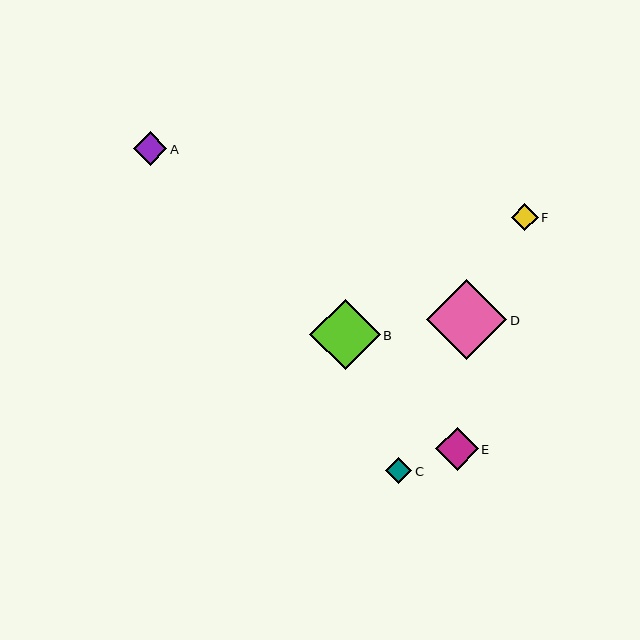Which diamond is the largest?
Diamond D is the largest with a size of approximately 80 pixels.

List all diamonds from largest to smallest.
From largest to smallest: D, B, E, A, F, C.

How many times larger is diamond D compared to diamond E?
Diamond D is approximately 1.9 times the size of diamond E.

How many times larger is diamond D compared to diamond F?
Diamond D is approximately 2.9 times the size of diamond F.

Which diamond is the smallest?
Diamond C is the smallest with a size of approximately 26 pixels.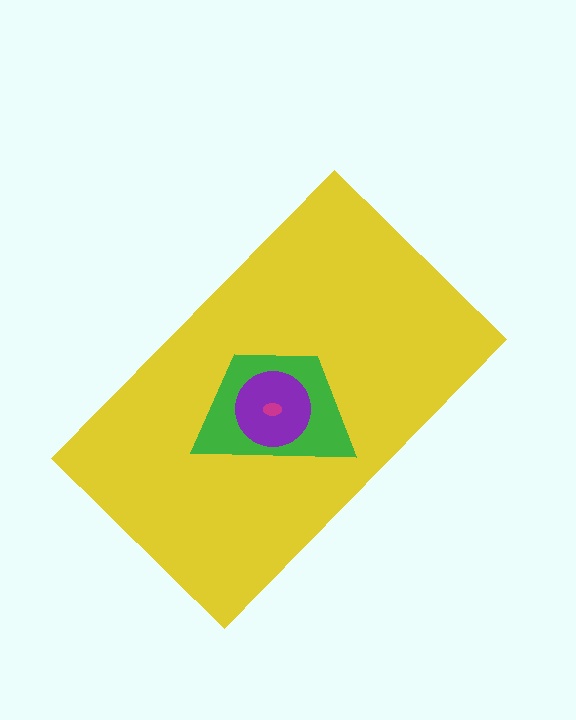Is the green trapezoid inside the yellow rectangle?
Yes.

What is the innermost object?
The magenta ellipse.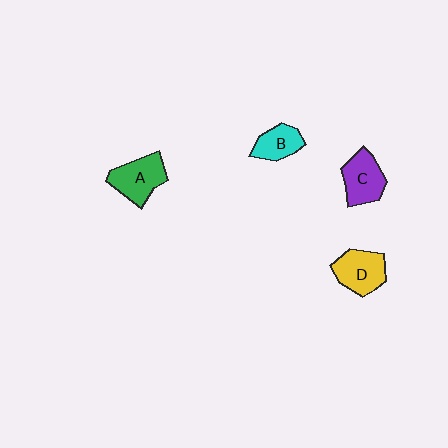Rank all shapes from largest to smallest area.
From largest to smallest: A (green), D (yellow), C (purple), B (cyan).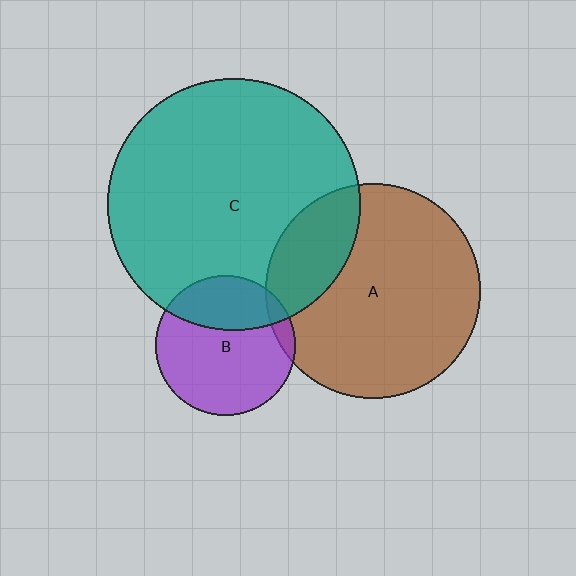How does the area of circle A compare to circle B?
Approximately 2.4 times.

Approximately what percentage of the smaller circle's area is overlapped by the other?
Approximately 20%.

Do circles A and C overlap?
Yes.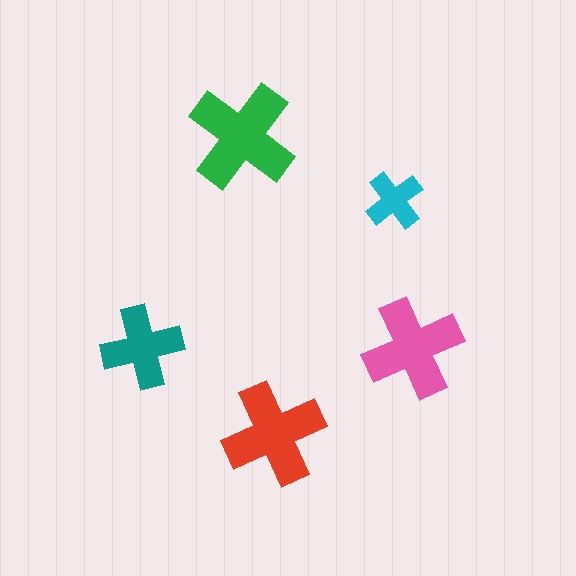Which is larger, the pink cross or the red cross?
The red one.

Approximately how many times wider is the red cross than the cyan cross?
About 2 times wider.